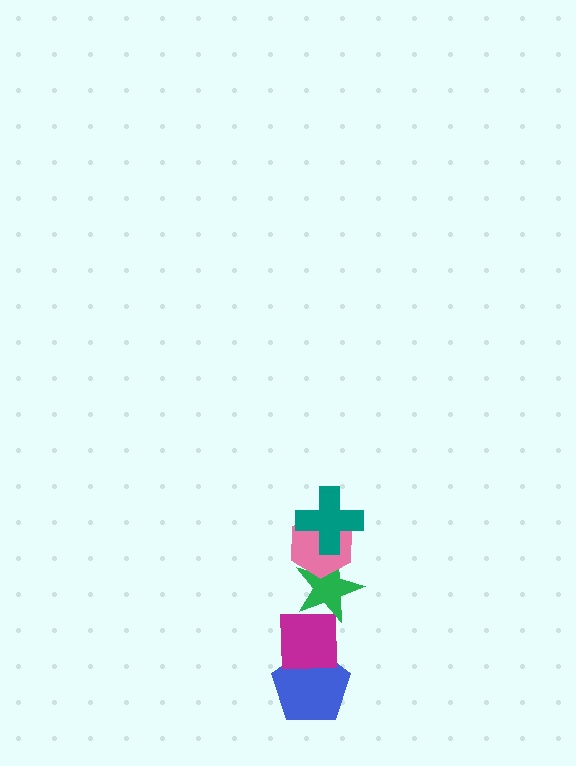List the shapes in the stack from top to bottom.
From top to bottom: the teal cross, the pink hexagon, the green star, the magenta square, the blue pentagon.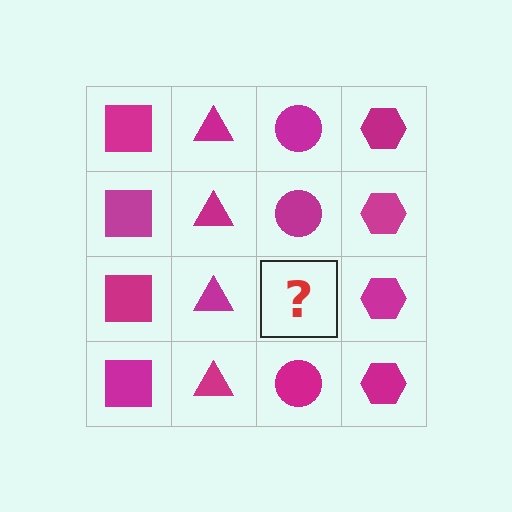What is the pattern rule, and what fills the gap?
The rule is that each column has a consistent shape. The gap should be filled with a magenta circle.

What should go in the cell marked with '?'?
The missing cell should contain a magenta circle.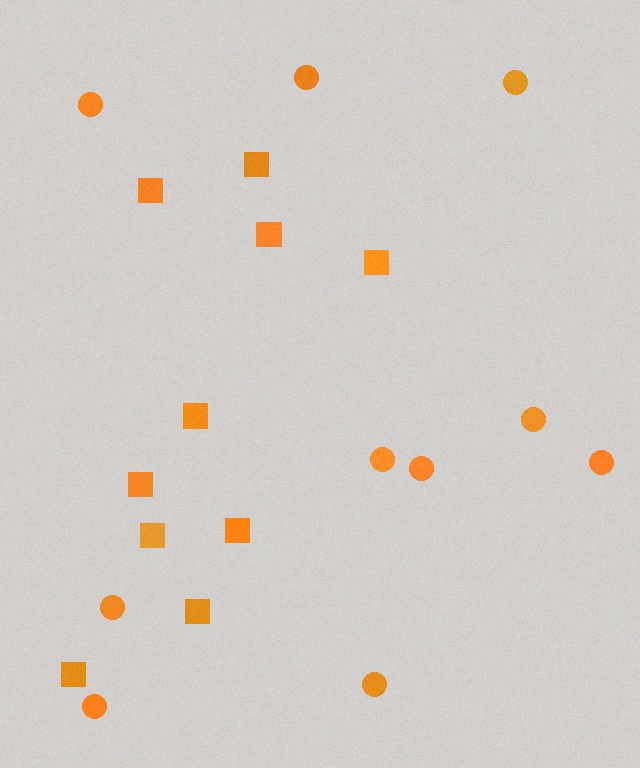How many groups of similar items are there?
There are 2 groups: one group of squares (10) and one group of circles (10).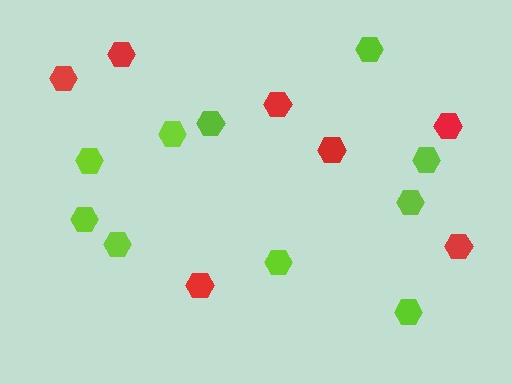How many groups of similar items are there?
There are 2 groups: one group of lime hexagons (10) and one group of red hexagons (7).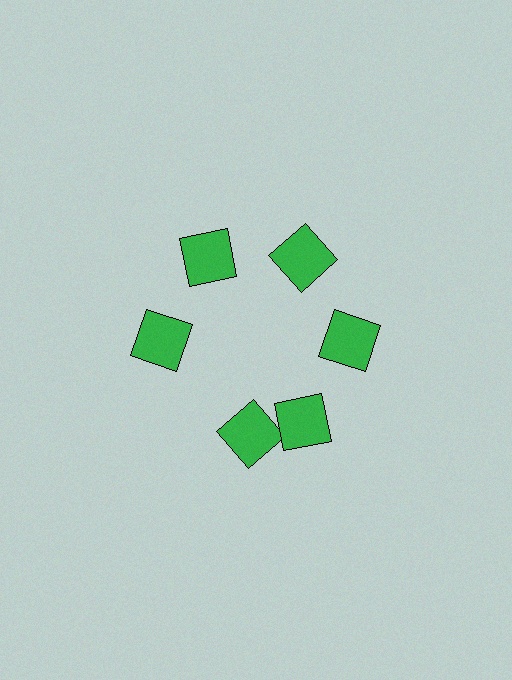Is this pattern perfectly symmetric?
No. The 6 green squares are arranged in a ring, but one element near the 7 o'clock position is rotated out of alignment along the ring, breaking the 6-fold rotational symmetry.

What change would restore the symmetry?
The symmetry would be restored by rotating it back into even spacing with its neighbors so that all 6 squares sit at equal angles and equal distance from the center.